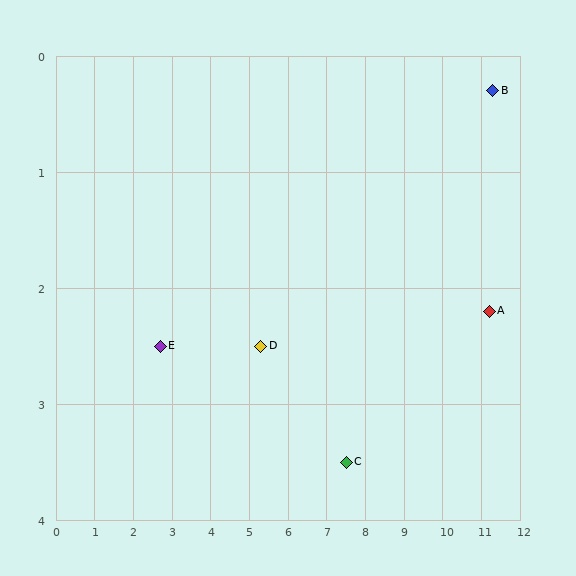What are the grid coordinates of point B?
Point B is at approximately (11.3, 0.3).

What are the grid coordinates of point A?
Point A is at approximately (11.2, 2.2).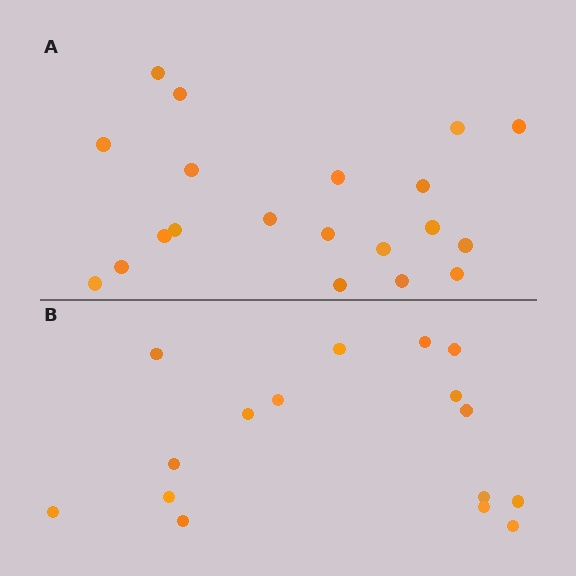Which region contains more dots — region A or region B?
Region A (the top region) has more dots.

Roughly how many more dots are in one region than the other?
Region A has about 4 more dots than region B.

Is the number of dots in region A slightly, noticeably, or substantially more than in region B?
Region A has noticeably more, but not dramatically so. The ratio is roughly 1.2 to 1.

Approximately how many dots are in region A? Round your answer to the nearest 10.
About 20 dots.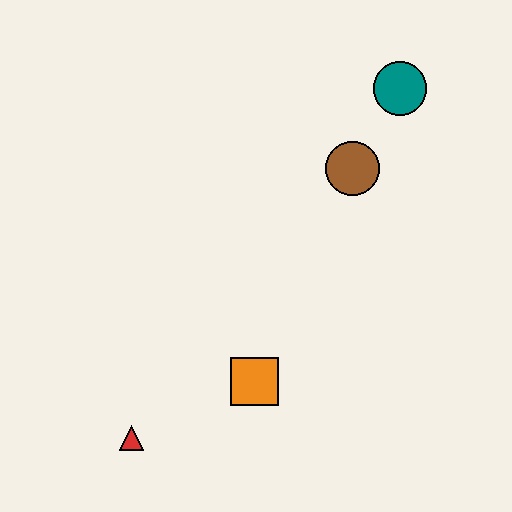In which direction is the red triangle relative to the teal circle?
The red triangle is below the teal circle.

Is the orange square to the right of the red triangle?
Yes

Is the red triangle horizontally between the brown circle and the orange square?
No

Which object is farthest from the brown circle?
The red triangle is farthest from the brown circle.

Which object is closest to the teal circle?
The brown circle is closest to the teal circle.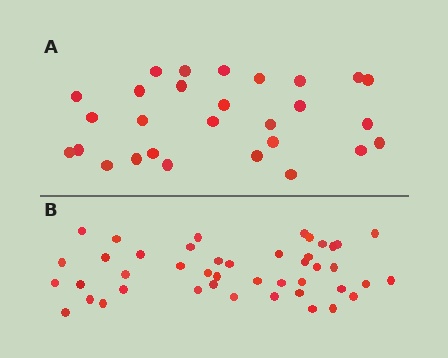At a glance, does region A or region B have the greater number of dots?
Region B (the bottom region) has more dots.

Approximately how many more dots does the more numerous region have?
Region B has approximately 15 more dots than region A.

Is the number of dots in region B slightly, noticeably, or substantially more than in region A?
Region B has substantially more. The ratio is roughly 1.6 to 1.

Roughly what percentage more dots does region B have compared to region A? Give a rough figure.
About 55% more.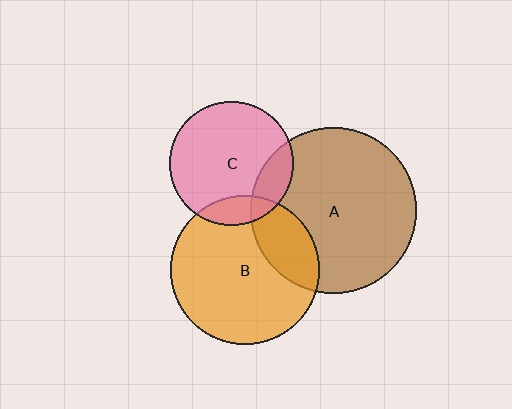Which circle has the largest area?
Circle A (brown).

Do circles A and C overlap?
Yes.